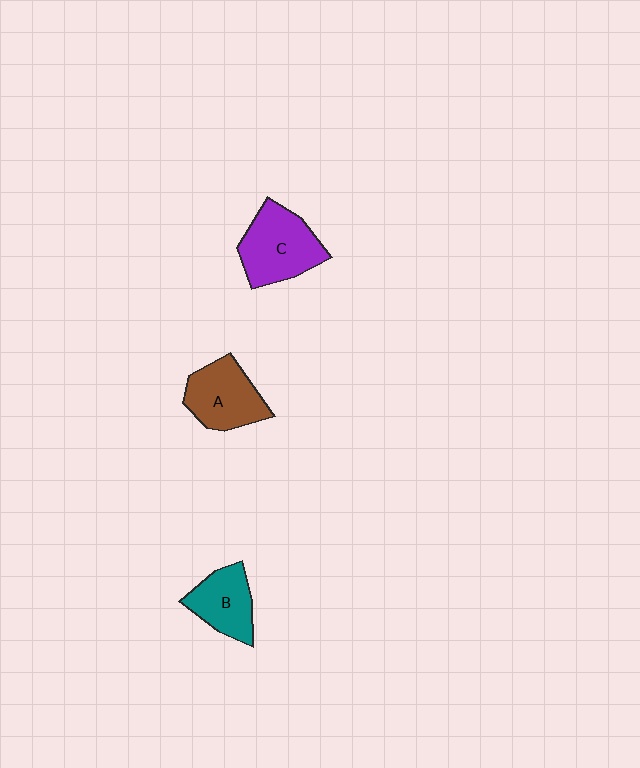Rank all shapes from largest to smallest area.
From largest to smallest: C (purple), A (brown), B (teal).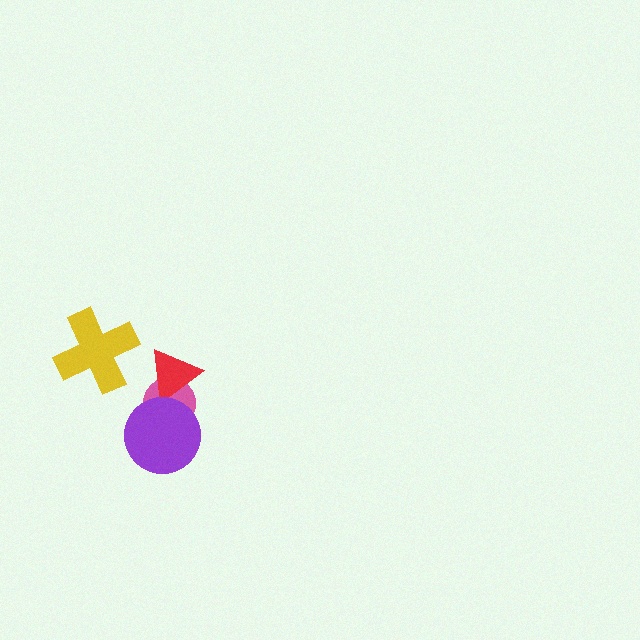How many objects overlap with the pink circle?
2 objects overlap with the pink circle.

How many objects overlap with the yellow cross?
0 objects overlap with the yellow cross.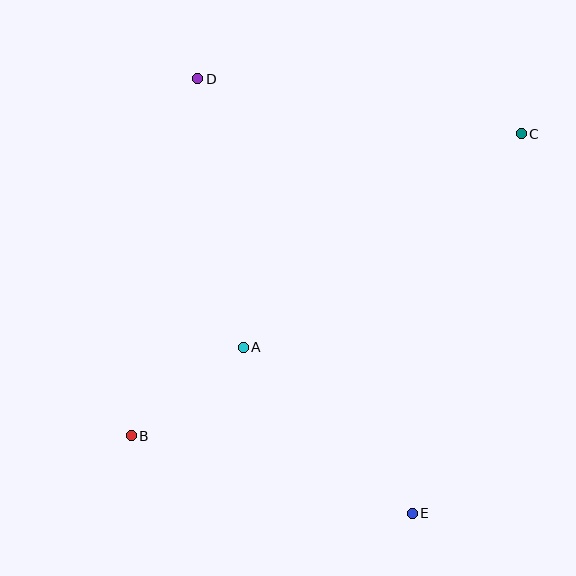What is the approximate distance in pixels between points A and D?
The distance between A and D is approximately 272 pixels.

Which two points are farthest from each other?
Points B and C are farthest from each other.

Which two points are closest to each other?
Points A and B are closest to each other.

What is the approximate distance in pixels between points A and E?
The distance between A and E is approximately 237 pixels.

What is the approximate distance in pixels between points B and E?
The distance between B and E is approximately 291 pixels.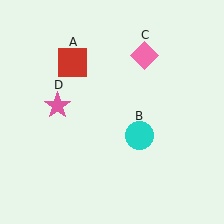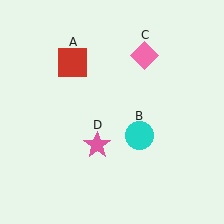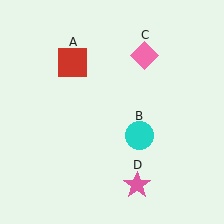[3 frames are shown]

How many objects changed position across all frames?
1 object changed position: pink star (object D).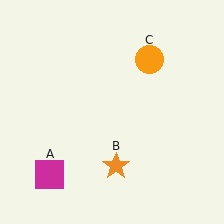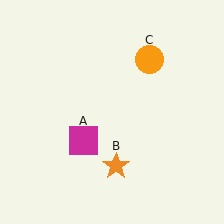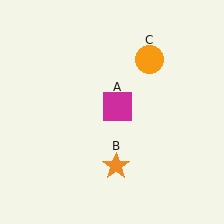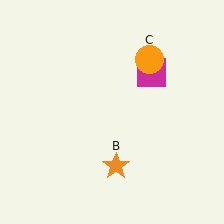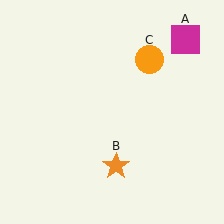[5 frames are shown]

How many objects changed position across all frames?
1 object changed position: magenta square (object A).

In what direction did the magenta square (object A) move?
The magenta square (object A) moved up and to the right.